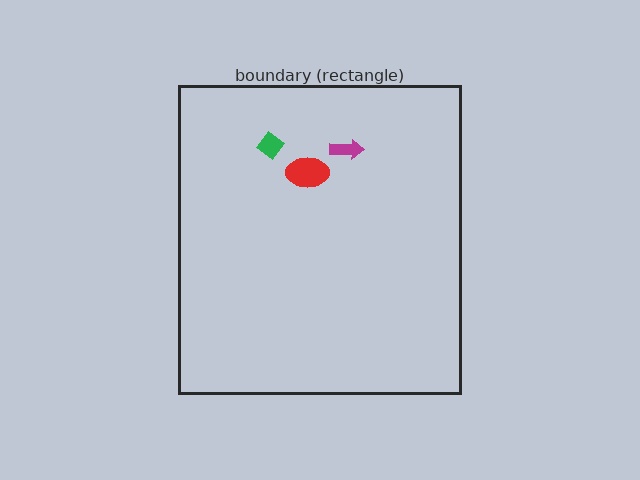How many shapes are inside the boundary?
3 inside, 0 outside.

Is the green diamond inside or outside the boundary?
Inside.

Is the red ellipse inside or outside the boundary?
Inside.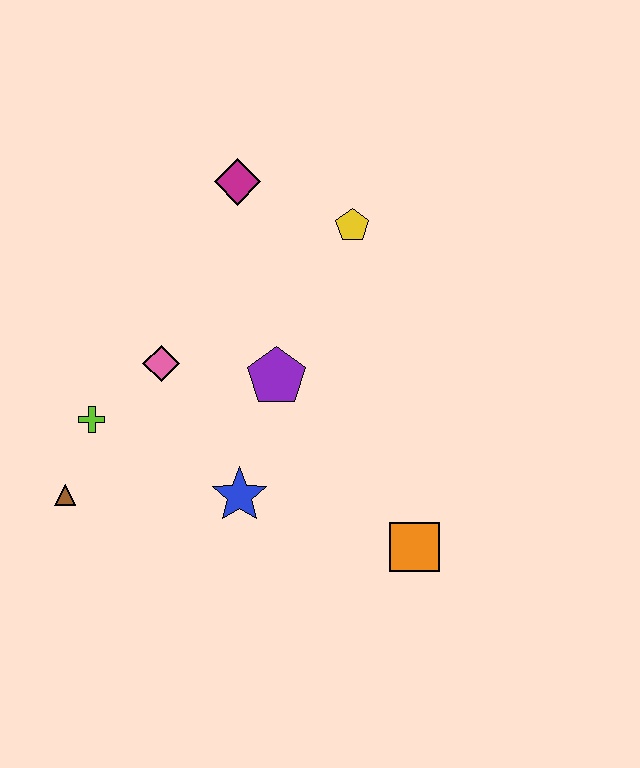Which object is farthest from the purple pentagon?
The brown triangle is farthest from the purple pentagon.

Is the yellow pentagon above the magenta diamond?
No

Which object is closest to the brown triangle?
The lime cross is closest to the brown triangle.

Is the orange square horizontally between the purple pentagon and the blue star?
No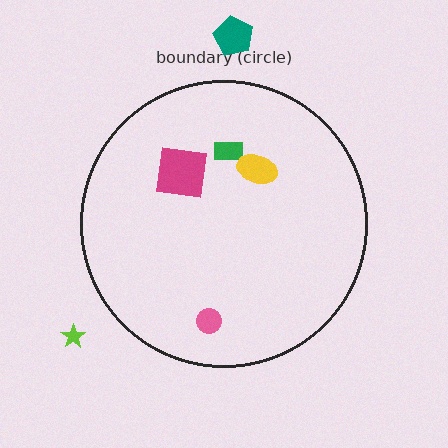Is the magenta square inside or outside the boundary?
Inside.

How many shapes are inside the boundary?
4 inside, 2 outside.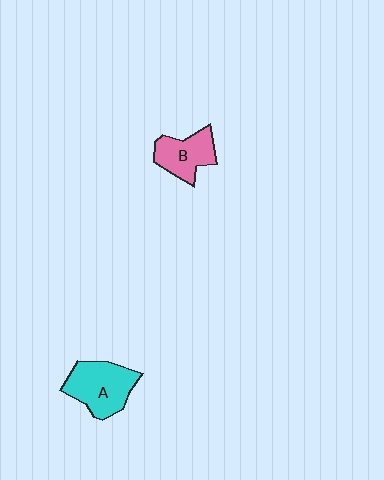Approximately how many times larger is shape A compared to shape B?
Approximately 1.3 times.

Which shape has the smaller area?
Shape B (pink).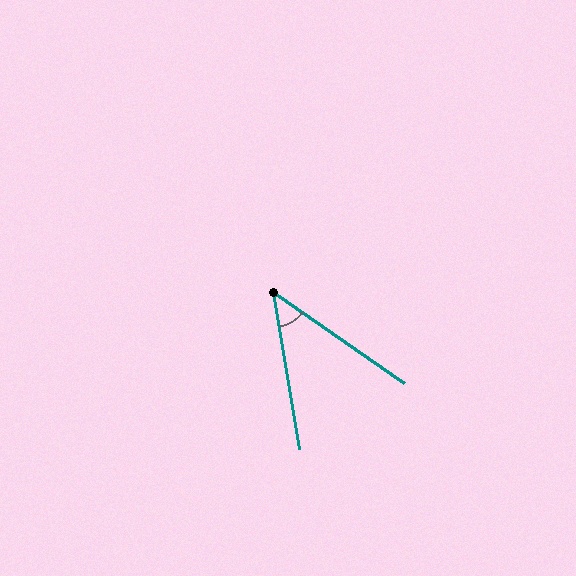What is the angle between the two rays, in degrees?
Approximately 46 degrees.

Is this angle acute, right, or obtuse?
It is acute.